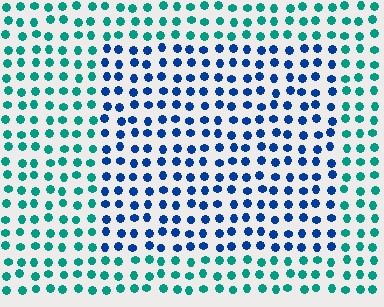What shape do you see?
I see a rectangle.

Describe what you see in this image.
The image is filled with small teal elements in a uniform arrangement. A rectangle-shaped region is visible where the elements are tinted to a slightly different hue, forming a subtle color boundary.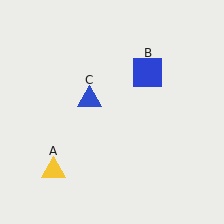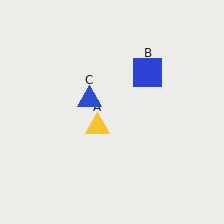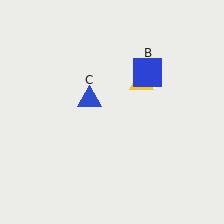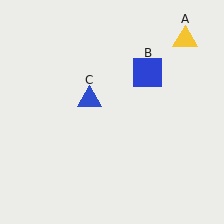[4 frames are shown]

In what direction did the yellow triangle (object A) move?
The yellow triangle (object A) moved up and to the right.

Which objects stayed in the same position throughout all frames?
Blue square (object B) and blue triangle (object C) remained stationary.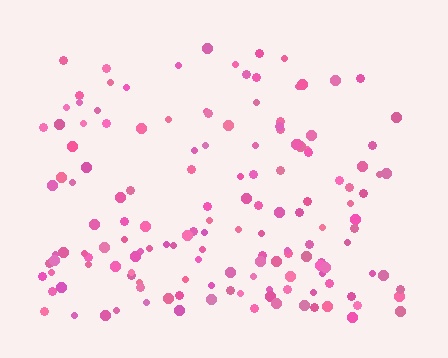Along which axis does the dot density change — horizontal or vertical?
Vertical.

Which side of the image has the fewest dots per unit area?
The top.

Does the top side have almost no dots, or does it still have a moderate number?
Still a moderate number, just noticeably fewer than the bottom.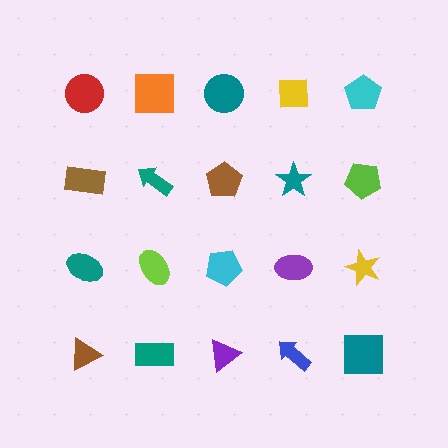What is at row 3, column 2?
A lime ellipse.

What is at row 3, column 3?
A cyan pentagon.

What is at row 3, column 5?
A yellow star.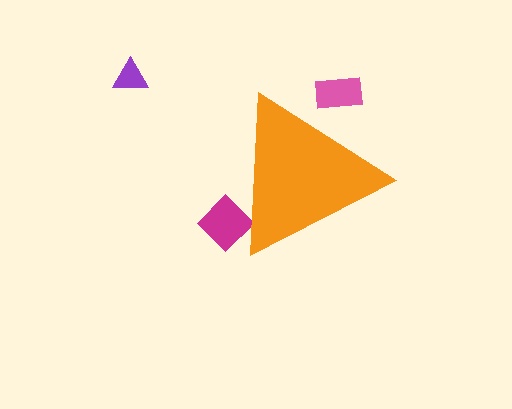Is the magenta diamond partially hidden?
Yes, the magenta diamond is partially hidden behind the orange triangle.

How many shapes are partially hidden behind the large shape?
2 shapes are partially hidden.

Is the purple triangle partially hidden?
No, the purple triangle is fully visible.